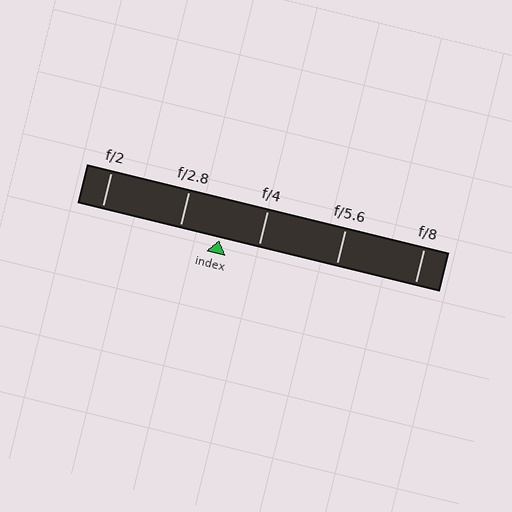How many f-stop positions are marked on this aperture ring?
There are 5 f-stop positions marked.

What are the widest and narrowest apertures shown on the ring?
The widest aperture shown is f/2 and the narrowest is f/8.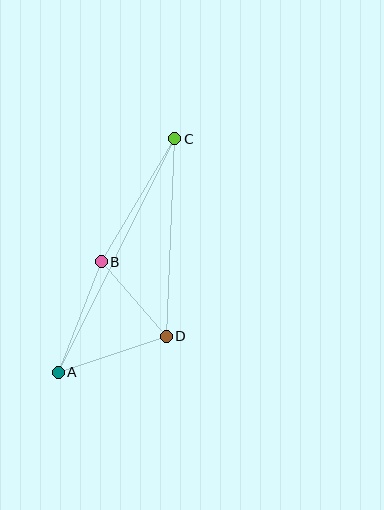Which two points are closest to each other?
Points B and D are closest to each other.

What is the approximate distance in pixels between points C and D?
The distance between C and D is approximately 198 pixels.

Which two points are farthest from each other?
Points A and C are farthest from each other.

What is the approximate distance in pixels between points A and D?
The distance between A and D is approximately 114 pixels.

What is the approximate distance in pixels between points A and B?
The distance between A and B is approximately 118 pixels.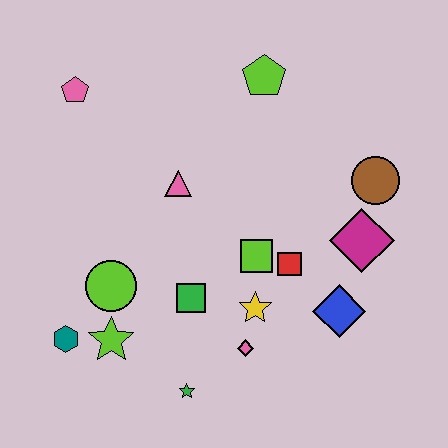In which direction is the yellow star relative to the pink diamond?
The yellow star is above the pink diamond.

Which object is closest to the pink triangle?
The lime square is closest to the pink triangle.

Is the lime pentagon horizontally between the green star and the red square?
Yes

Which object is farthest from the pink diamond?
The pink pentagon is farthest from the pink diamond.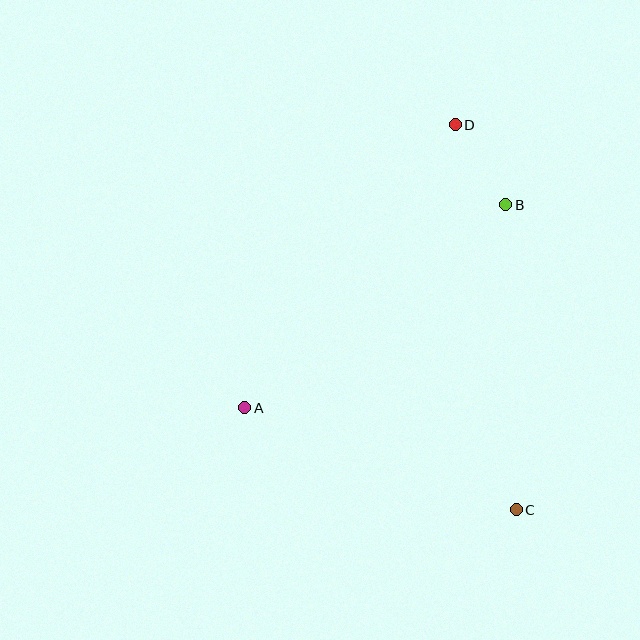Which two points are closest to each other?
Points B and D are closest to each other.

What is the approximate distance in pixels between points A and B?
The distance between A and B is approximately 331 pixels.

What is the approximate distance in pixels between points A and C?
The distance between A and C is approximately 290 pixels.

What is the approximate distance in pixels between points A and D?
The distance between A and D is approximately 353 pixels.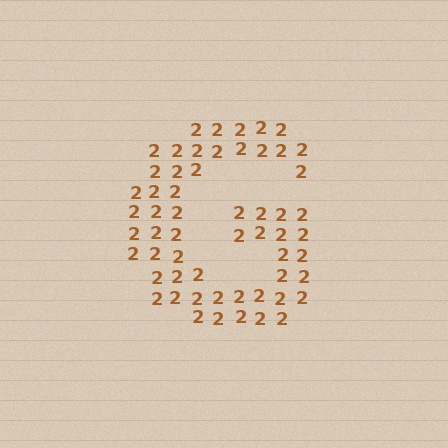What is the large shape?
The large shape is the letter G.